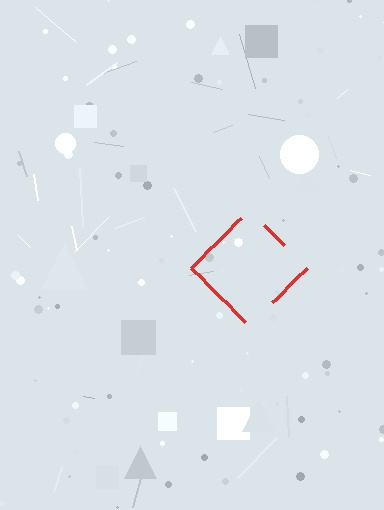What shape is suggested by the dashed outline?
The dashed outline suggests a diamond.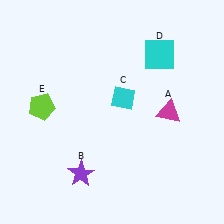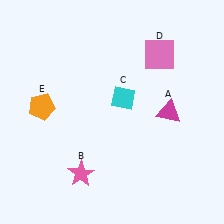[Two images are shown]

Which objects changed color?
B changed from purple to pink. D changed from cyan to pink. E changed from lime to orange.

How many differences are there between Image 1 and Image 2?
There are 3 differences between the two images.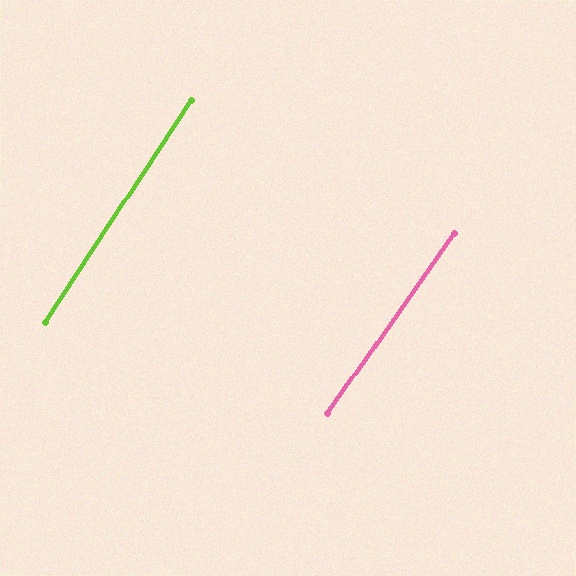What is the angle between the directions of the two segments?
Approximately 2 degrees.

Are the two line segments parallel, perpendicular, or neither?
Parallel — their directions differ by only 1.5°.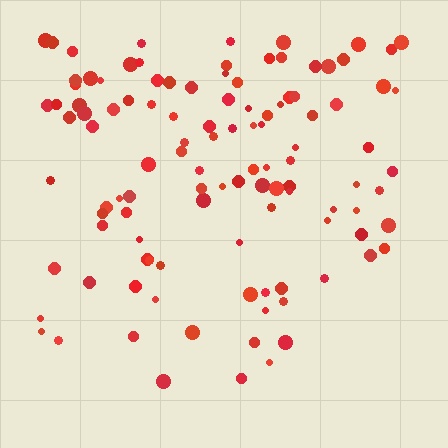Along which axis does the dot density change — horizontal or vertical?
Vertical.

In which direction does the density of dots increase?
From bottom to top, with the top side densest.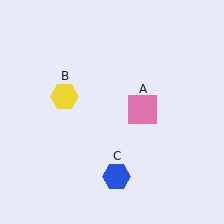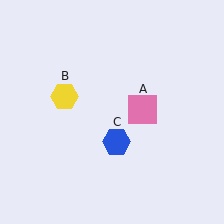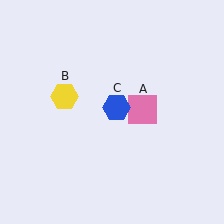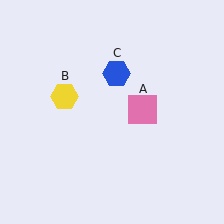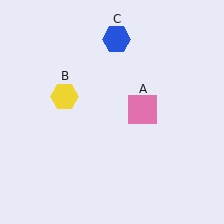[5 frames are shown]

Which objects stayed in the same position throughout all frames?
Pink square (object A) and yellow hexagon (object B) remained stationary.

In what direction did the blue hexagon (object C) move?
The blue hexagon (object C) moved up.